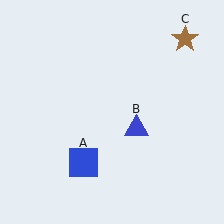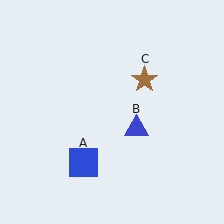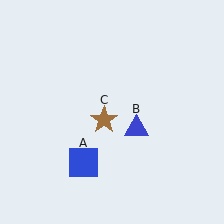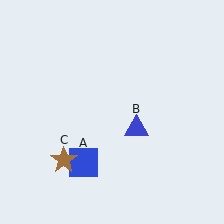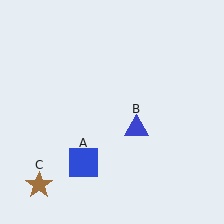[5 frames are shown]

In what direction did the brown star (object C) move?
The brown star (object C) moved down and to the left.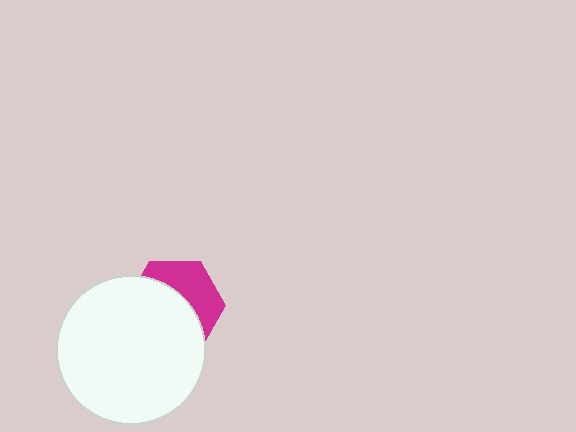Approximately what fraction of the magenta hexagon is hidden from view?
Roughly 60% of the magenta hexagon is hidden behind the white circle.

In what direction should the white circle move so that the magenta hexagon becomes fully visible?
The white circle should move toward the lower-left. That is the shortest direction to clear the overlap and leave the magenta hexagon fully visible.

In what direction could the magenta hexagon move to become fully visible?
The magenta hexagon could move toward the upper-right. That would shift it out from behind the white circle entirely.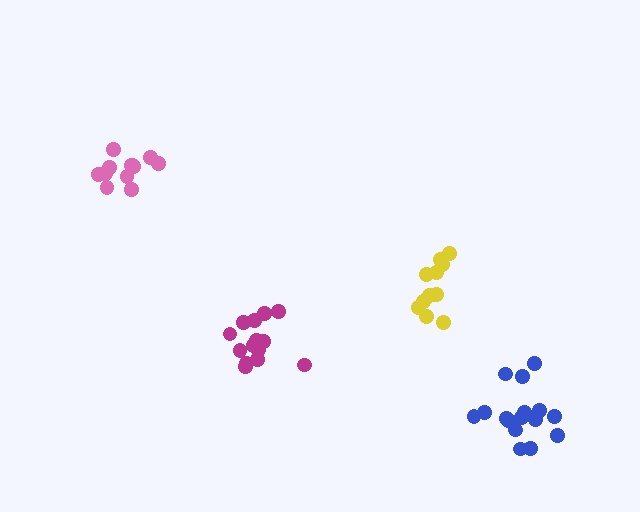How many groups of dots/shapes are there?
There are 4 groups.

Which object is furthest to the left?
The pink cluster is leftmost.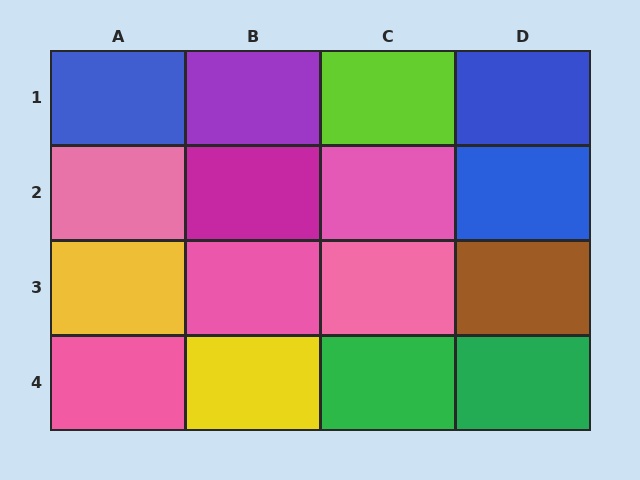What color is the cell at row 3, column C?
Pink.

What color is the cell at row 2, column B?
Magenta.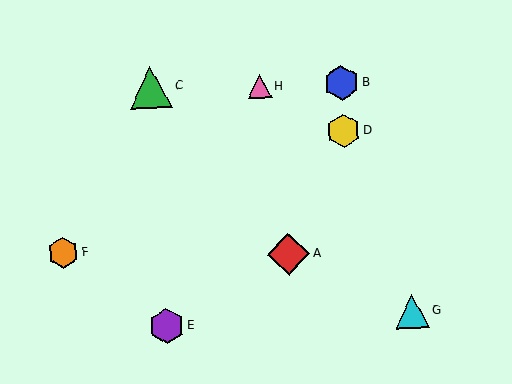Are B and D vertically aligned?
Yes, both are at x≈341.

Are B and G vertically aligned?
No, B is at x≈341 and G is at x≈412.